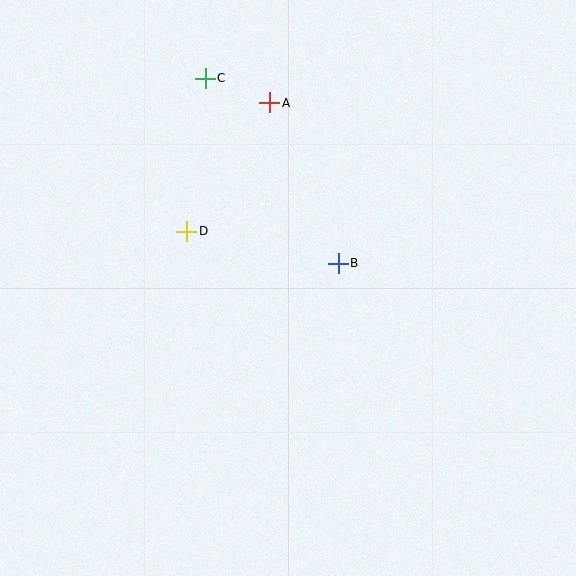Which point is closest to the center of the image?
Point B at (338, 263) is closest to the center.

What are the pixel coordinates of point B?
Point B is at (338, 263).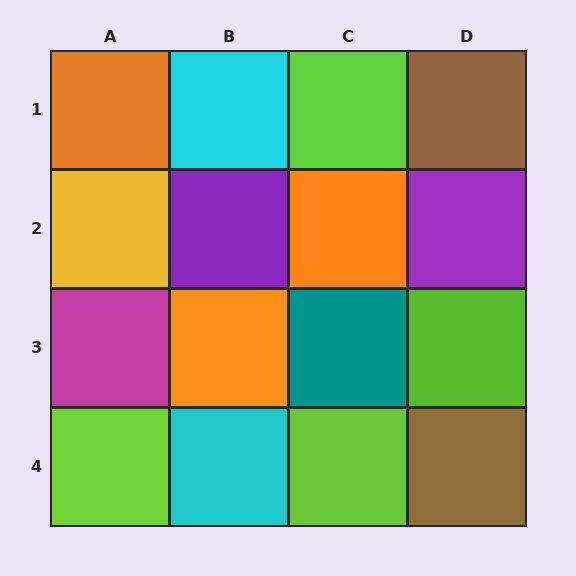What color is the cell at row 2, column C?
Orange.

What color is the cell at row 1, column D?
Brown.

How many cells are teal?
1 cell is teal.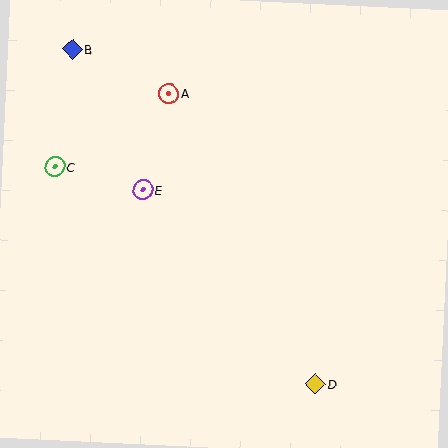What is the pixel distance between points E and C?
The distance between E and C is 91 pixels.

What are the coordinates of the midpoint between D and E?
The midpoint between D and E is at (229, 287).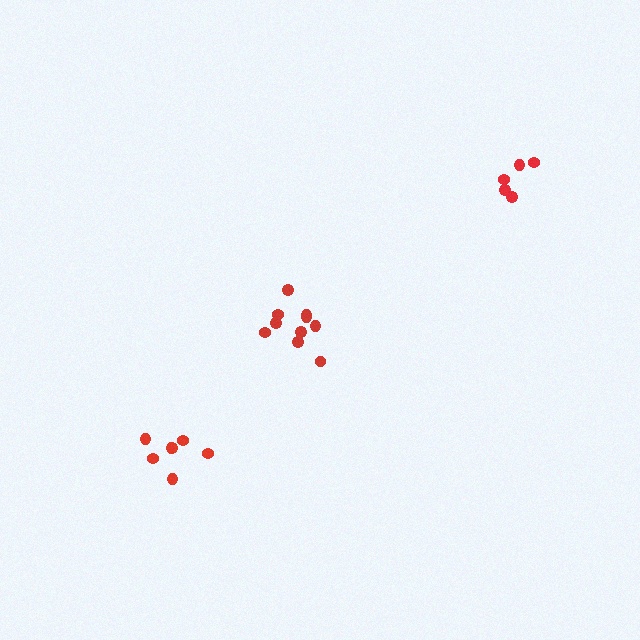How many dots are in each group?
Group 1: 7 dots, Group 2: 5 dots, Group 3: 10 dots (22 total).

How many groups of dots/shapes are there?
There are 3 groups.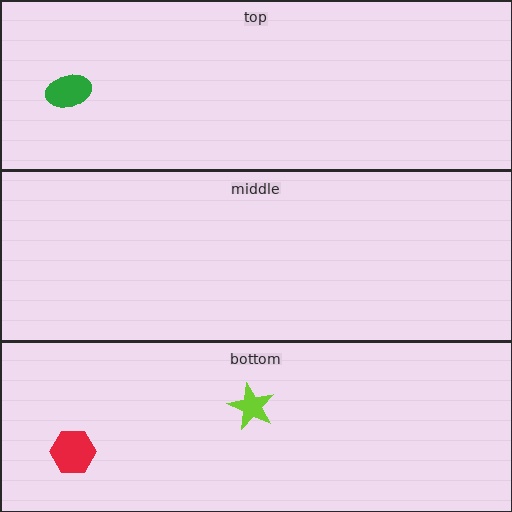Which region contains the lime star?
The bottom region.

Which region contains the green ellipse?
The top region.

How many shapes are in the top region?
1.